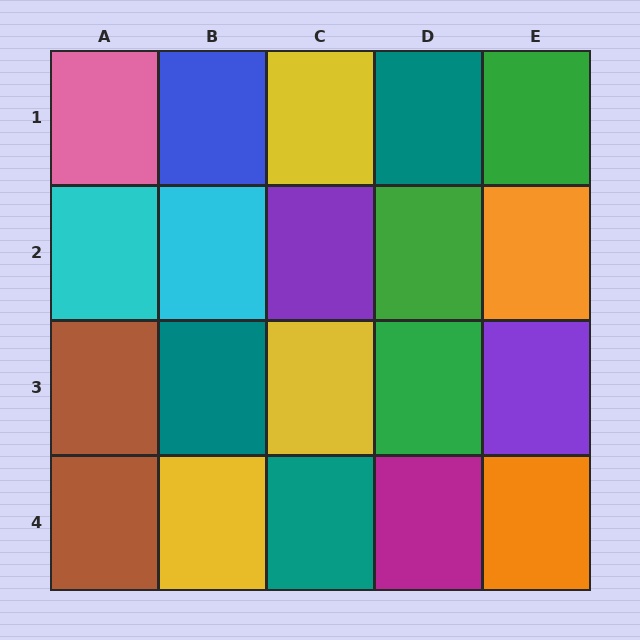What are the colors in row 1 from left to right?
Pink, blue, yellow, teal, green.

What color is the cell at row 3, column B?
Teal.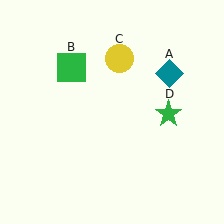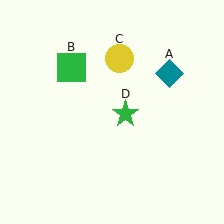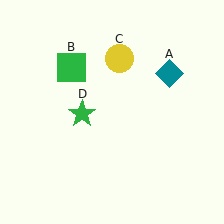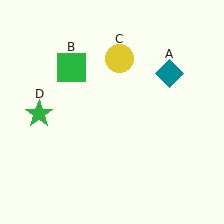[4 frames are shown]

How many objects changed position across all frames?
1 object changed position: green star (object D).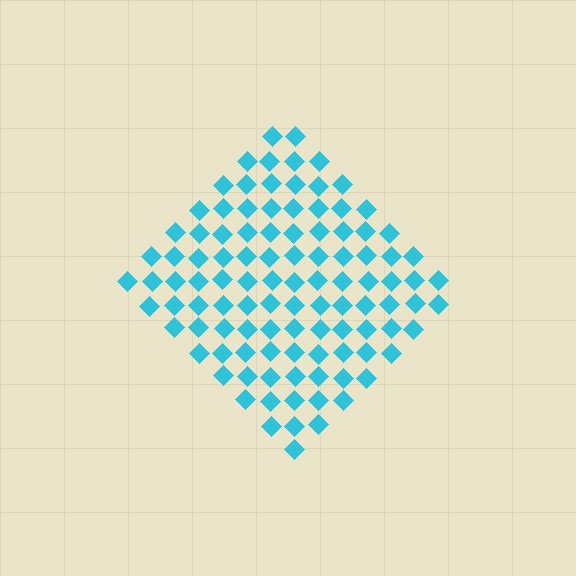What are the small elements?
The small elements are diamonds.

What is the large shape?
The large shape is a diamond.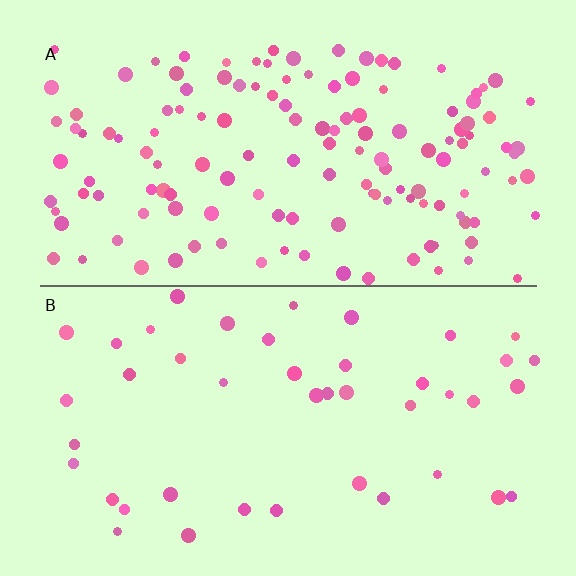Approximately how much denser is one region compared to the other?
Approximately 3.2× — region A over region B.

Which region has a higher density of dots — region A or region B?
A (the top).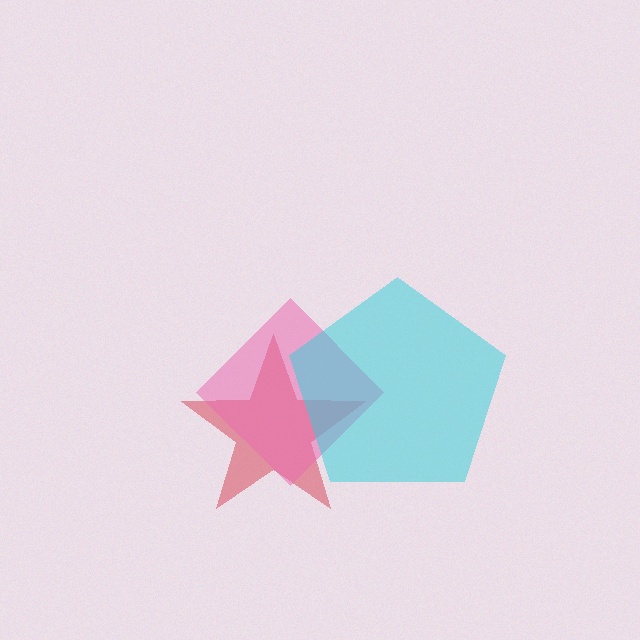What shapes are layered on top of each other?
The layered shapes are: a red star, a pink diamond, a cyan pentagon.